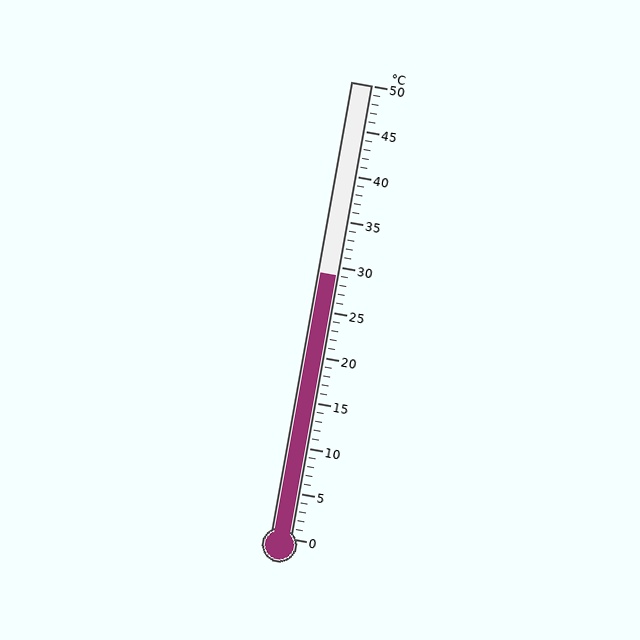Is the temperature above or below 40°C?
The temperature is below 40°C.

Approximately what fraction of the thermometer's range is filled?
The thermometer is filled to approximately 60% of its range.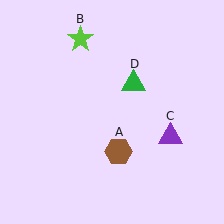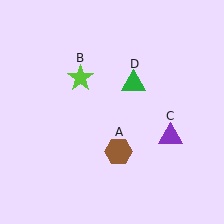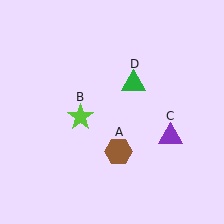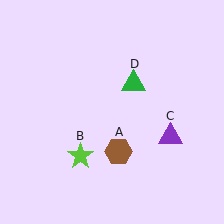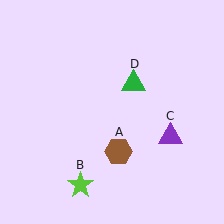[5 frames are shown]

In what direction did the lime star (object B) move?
The lime star (object B) moved down.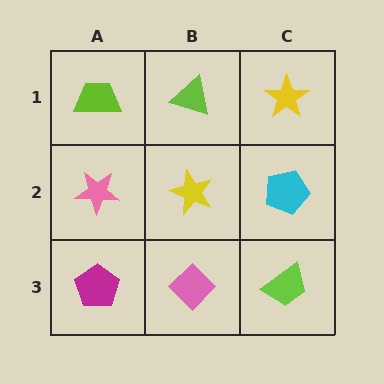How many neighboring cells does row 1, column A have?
2.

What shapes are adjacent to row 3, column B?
A yellow star (row 2, column B), a magenta pentagon (row 3, column A), a lime trapezoid (row 3, column C).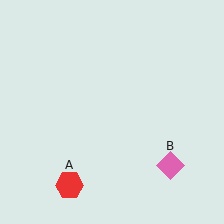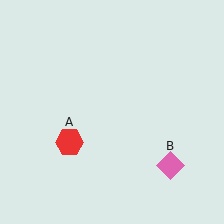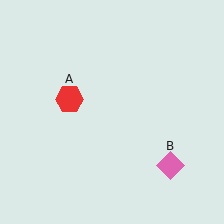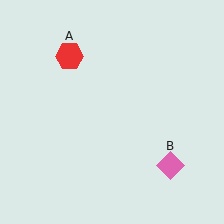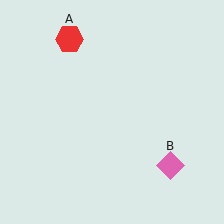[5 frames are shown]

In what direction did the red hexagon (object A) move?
The red hexagon (object A) moved up.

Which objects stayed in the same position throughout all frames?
Pink diamond (object B) remained stationary.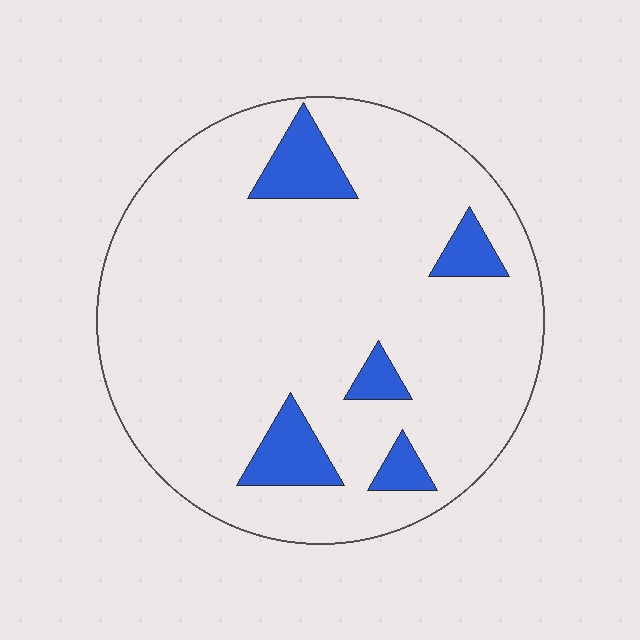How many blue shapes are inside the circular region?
5.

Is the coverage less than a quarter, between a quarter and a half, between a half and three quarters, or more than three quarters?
Less than a quarter.